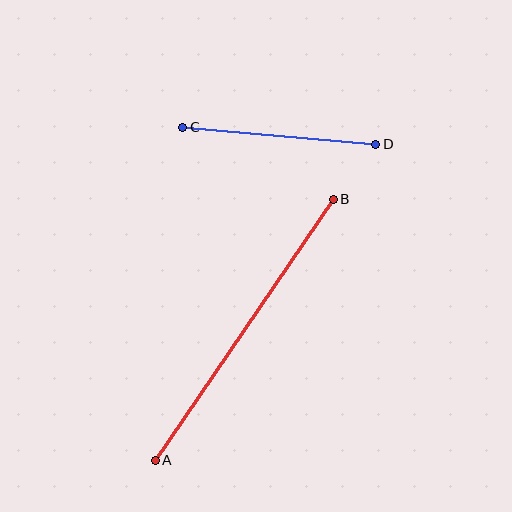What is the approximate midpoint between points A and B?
The midpoint is at approximately (244, 330) pixels.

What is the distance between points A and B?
The distance is approximately 316 pixels.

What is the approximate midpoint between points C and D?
The midpoint is at approximately (279, 136) pixels.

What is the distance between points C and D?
The distance is approximately 193 pixels.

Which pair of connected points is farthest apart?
Points A and B are farthest apart.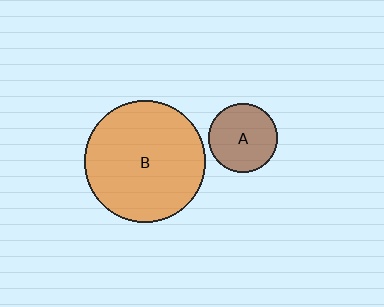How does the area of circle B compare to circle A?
Approximately 3.1 times.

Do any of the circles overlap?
No, none of the circles overlap.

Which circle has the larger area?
Circle B (orange).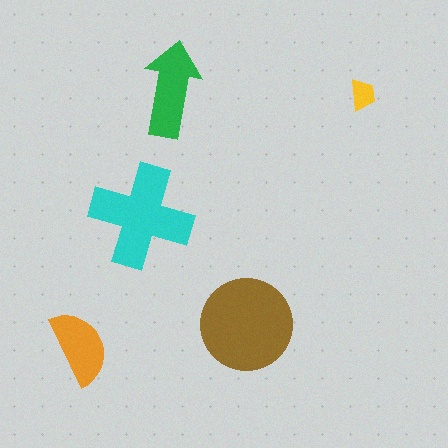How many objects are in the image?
There are 5 objects in the image.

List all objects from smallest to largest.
The yellow trapezoid, the orange semicircle, the green arrow, the cyan cross, the brown circle.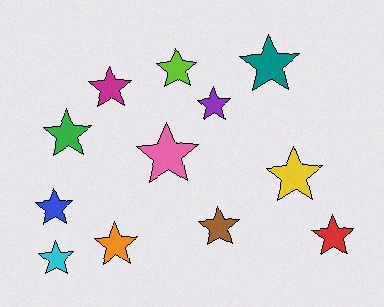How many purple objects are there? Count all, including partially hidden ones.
There is 1 purple object.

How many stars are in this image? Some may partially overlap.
There are 12 stars.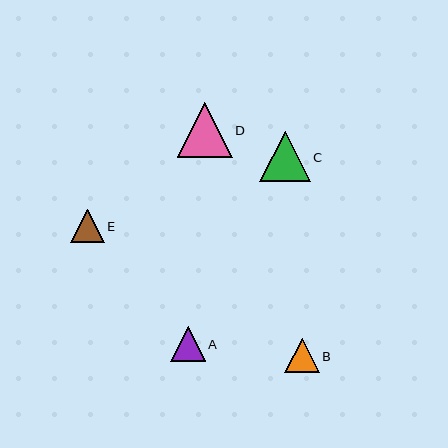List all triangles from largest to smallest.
From largest to smallest: D, C, A, B, E.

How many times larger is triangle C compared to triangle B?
Triangle C is approximately 1.5 times the size of triangle B.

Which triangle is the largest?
Triangle D is the largest with a size of approximately 55 pixels.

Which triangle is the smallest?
Triangle E is the smallest with a size of approximately 34 pixels.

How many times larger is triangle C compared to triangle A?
Triangle C is approximately 1.5 times the size of triangle A.